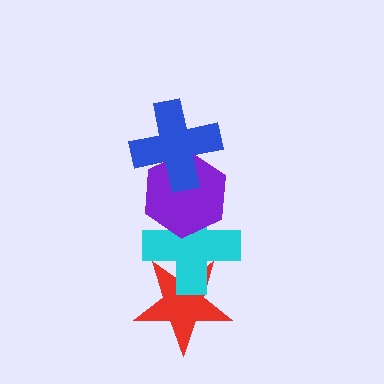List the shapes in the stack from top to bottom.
From top to bottom: the blue cross, the purple hexagon, the cyan cross, the red star.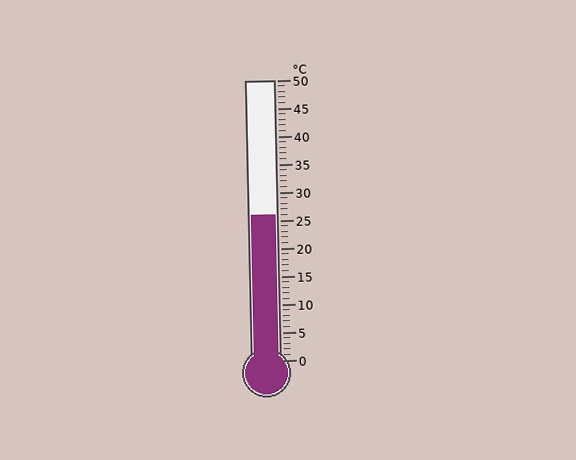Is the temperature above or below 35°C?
The temperature is below 35°C.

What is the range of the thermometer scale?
The thermometer scale ranges from 0°C to 50°C.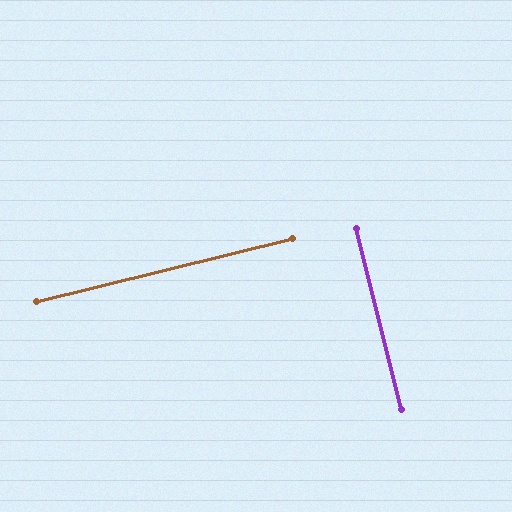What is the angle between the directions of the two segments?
Approximately 90 degrees.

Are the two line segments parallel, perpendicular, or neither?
Perpendicular — they meet at approximately 90°.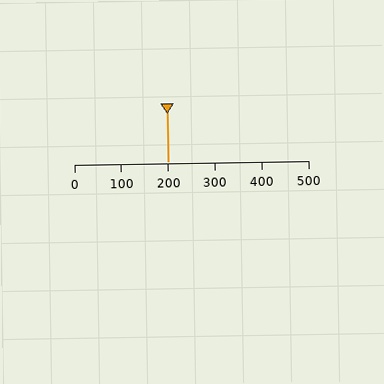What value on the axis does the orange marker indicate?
The marker indicates approximately 200.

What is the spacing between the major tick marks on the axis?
The major ticks are spaced 100 apart.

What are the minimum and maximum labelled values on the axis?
The axis runs from 0 to 500.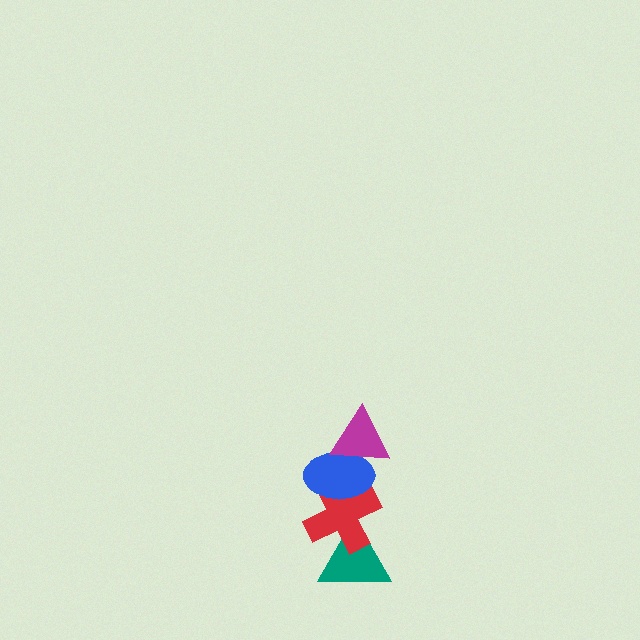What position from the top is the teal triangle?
The teal triangle is 4th from the top.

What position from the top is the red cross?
The red cross is 3rd from the top.